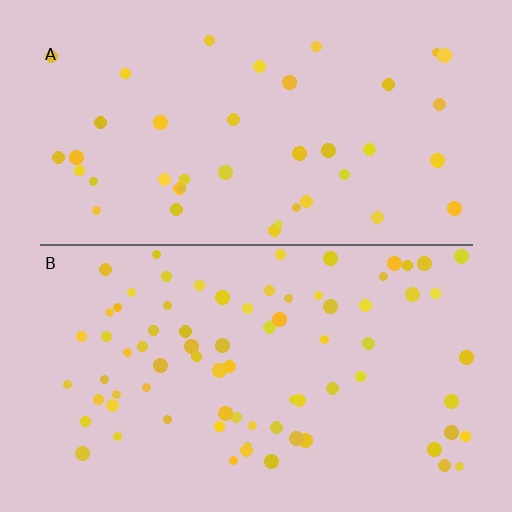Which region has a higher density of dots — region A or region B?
B (the bottom).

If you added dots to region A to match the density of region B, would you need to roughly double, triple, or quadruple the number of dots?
Approximately double.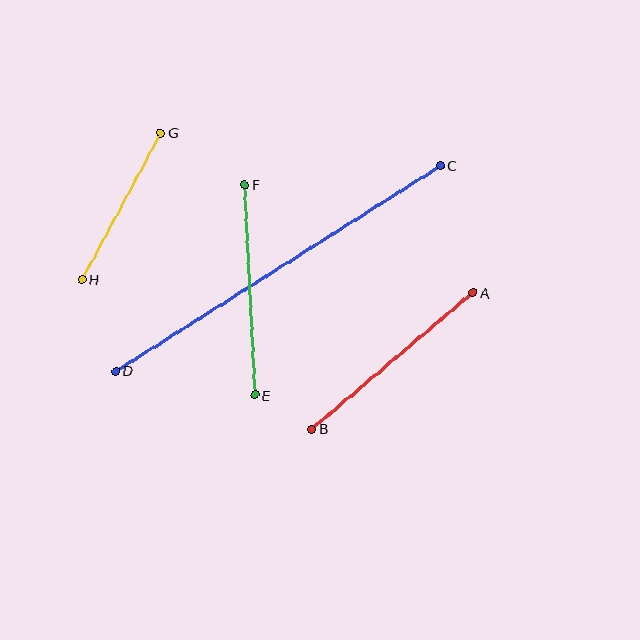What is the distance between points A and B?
The distance is approximately 211 pixels.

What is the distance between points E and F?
The distance is approximately 210 pixels.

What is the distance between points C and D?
The distance is approximately 384 pixels.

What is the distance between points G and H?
The distance is approximately 167 pixels.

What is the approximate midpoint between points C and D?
The midpoint is at approximately (278, 268) pixels.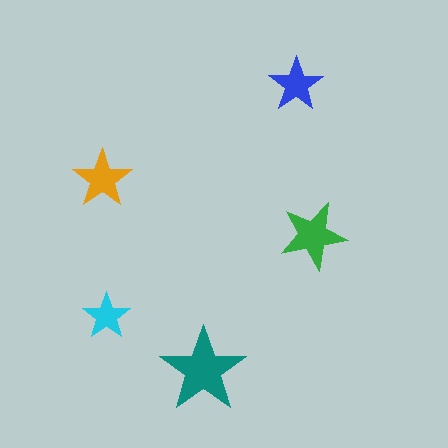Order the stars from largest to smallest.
the teal one, the green one, the orange one, the blue one, the cyan one.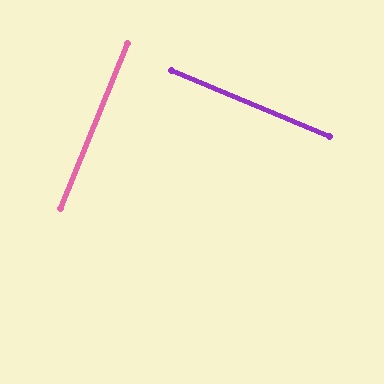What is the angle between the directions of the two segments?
Approximately 89 degrees.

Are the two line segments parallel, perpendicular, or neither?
Perpendicular — they meet at approximately 89°.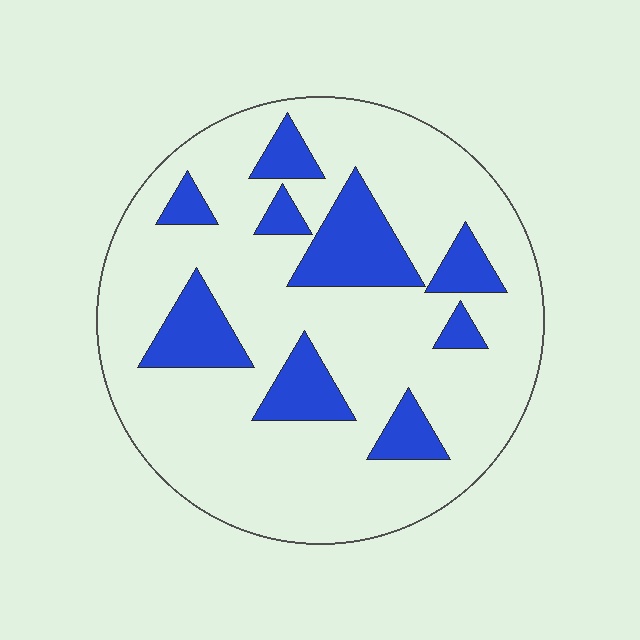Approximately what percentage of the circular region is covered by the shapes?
Approximately 20%.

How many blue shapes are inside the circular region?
9.